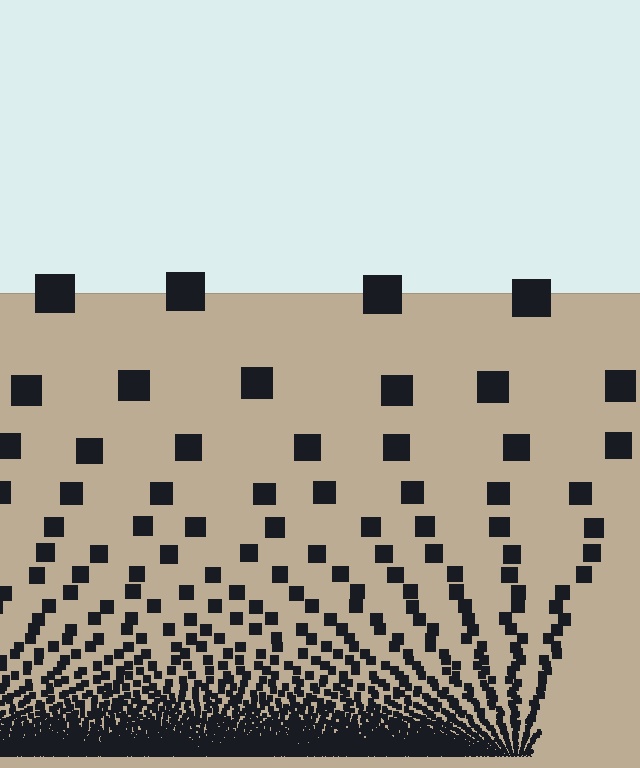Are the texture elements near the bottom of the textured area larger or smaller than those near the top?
Smaller. The gradient is inverted — elements near the bottom are smaller and denser.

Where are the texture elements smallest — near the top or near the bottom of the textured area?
Near the bottom.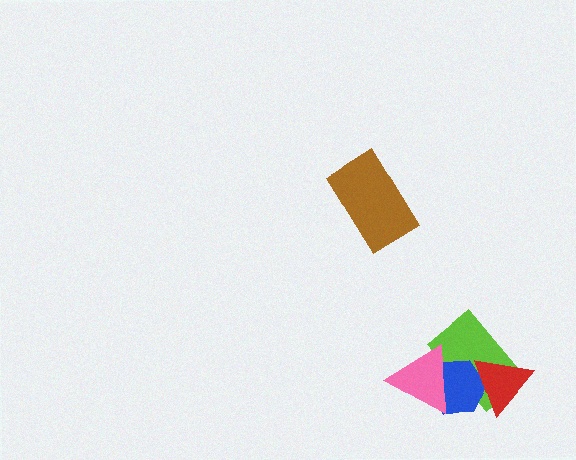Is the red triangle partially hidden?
No, no other shape covers it.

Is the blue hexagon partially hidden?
Yes, it is partially covered by another shape.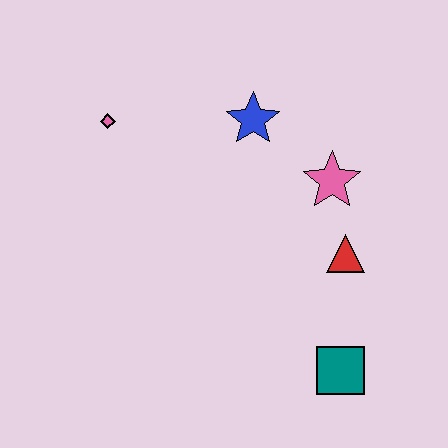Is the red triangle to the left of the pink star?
No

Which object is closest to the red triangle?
The pink star is closest to the red triangle.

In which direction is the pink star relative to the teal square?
The pink star is above the teal square.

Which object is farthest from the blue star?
The teal square is farthest from the blue star.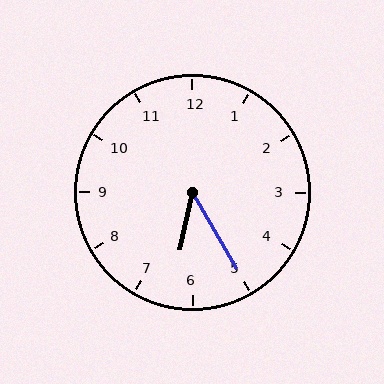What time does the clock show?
6:25.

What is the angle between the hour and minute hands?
Approximately 42 degrees.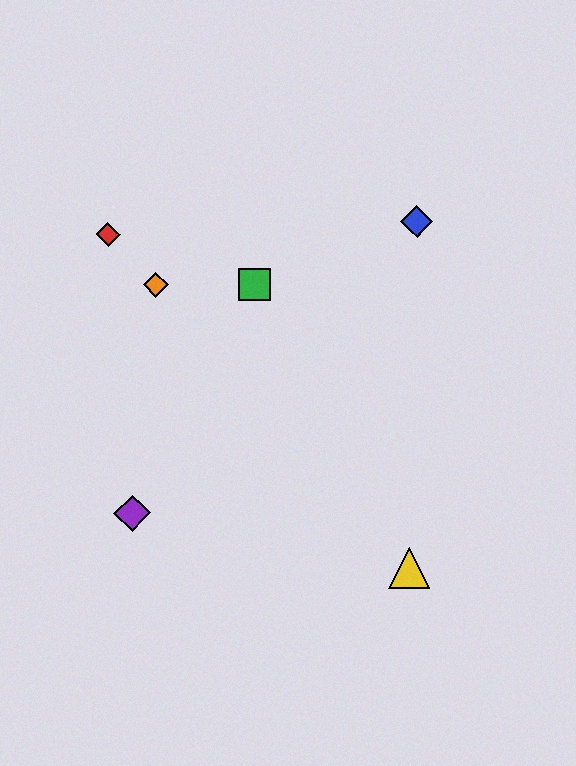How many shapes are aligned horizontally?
2 shapes (the green square, the orange diamond) are aligned horizontally.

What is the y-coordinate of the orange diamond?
The orange diamond is at y≈285.